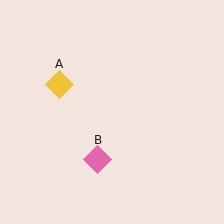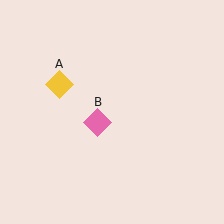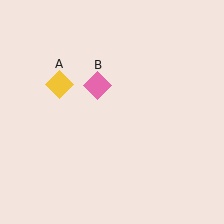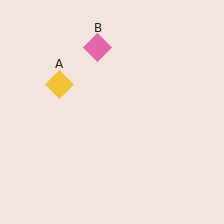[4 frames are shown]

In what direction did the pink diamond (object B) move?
The pink diamond (object B) moved up.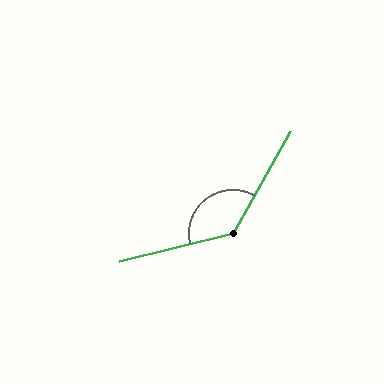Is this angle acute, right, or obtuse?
It is obtuse.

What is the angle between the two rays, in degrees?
Approximately 133 degrees.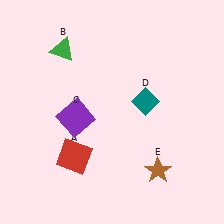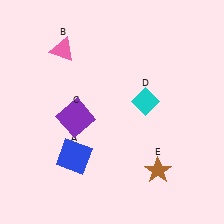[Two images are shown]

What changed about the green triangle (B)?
In Image 1, B is green. In Image 2, it changed to pink.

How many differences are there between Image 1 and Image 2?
There are 3 differences between the two images.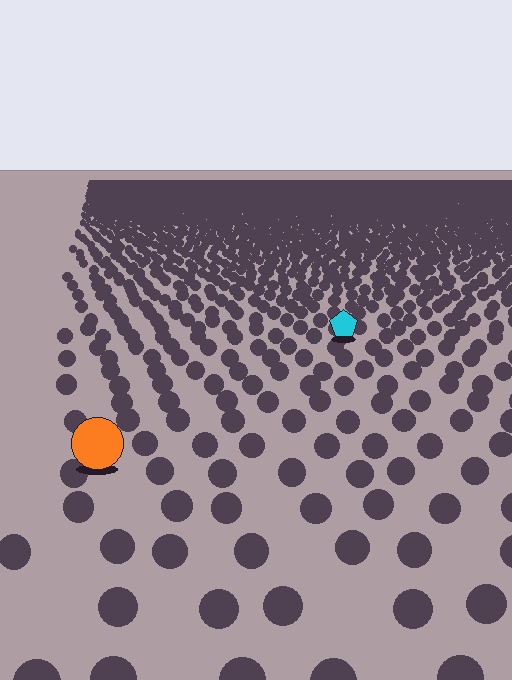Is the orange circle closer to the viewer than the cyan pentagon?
Yes. The orange circle is closer — you can tell from the texture gradient: the ground texture is coarser near it.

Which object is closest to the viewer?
The orange circle is closest. The texture marks near it are larger and more spread out.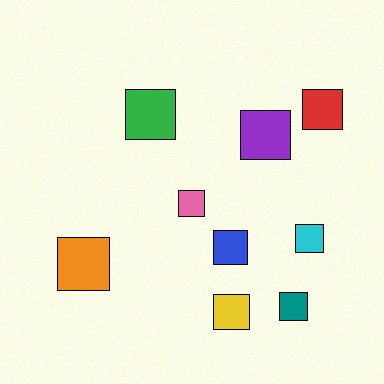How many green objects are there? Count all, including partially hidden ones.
There is 1 green object.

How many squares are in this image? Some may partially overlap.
There are 9 squares.